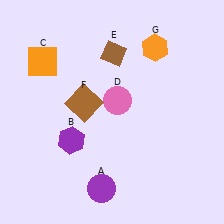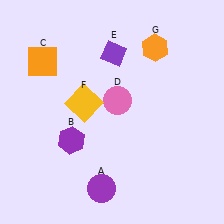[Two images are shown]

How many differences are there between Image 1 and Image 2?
There are 2 differences between the two images.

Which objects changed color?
E changed from brown to purple. F changed from brown to yellow.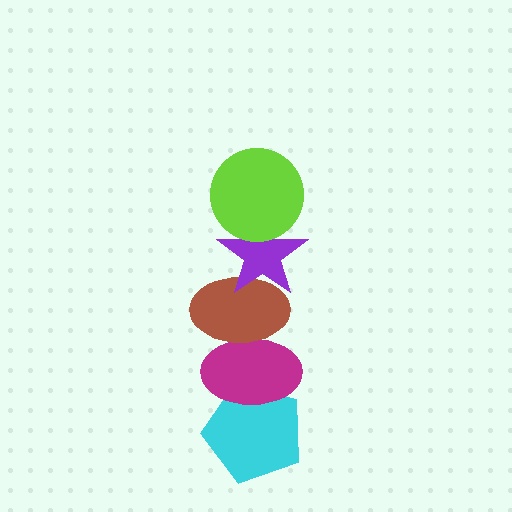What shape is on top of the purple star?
The lime circle is on top of the purple star.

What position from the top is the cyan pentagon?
The cyan pentagon is 5th from the top.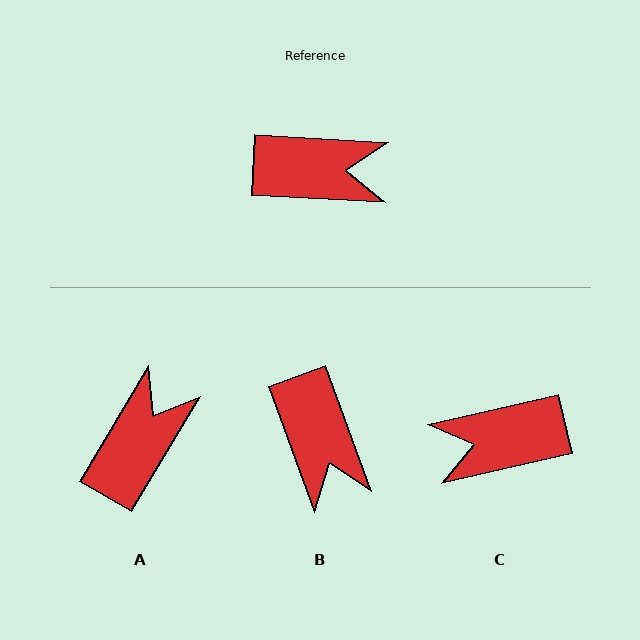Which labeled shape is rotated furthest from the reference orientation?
C, about 164 degrees away.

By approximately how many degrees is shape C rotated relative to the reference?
Approximately 164 degrees clockwise.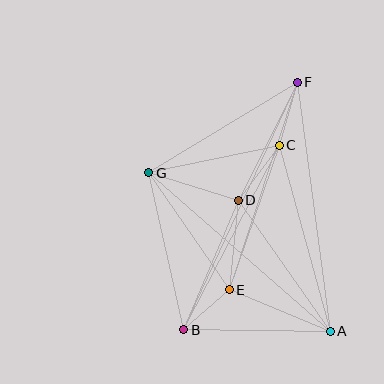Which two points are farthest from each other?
Points B and F are farthest from each other.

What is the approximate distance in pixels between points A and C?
The distance between A and C is approximately 193 pixels.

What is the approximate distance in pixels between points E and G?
The distance between E and G is approximately 142 pixels.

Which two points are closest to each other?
Points B and E are closest to each other.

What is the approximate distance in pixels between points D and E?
The distance between D and E is approximately 90 pixels.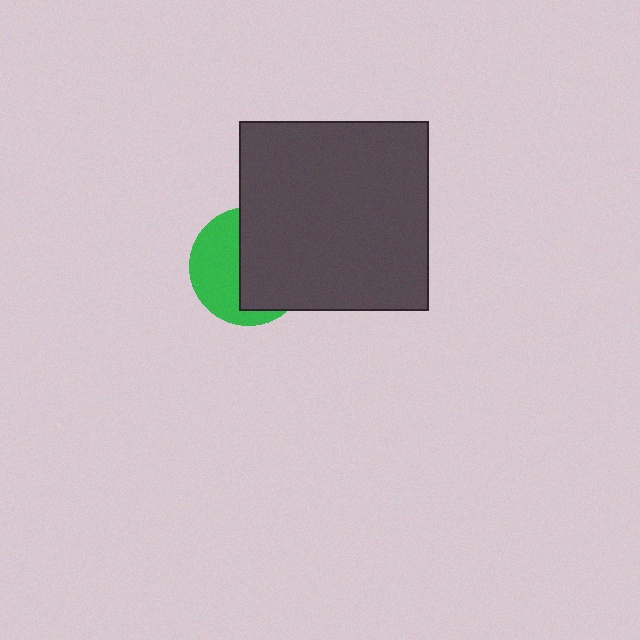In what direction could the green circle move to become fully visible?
The green circle could move left. That would shift it out from behind the dark gray square entirely.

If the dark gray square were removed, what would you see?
You would see the complete green circle.